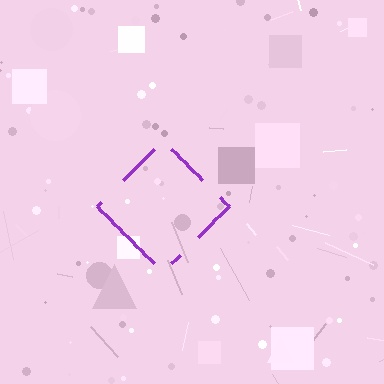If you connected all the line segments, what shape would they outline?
They would outline a diamond.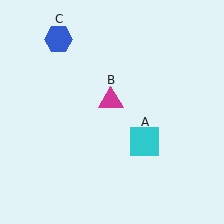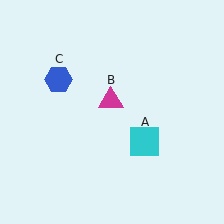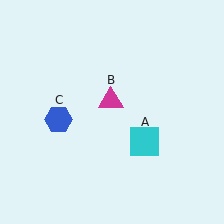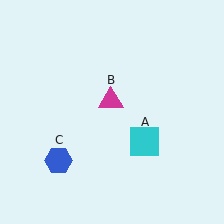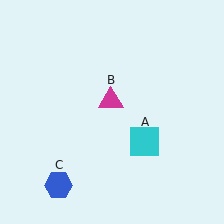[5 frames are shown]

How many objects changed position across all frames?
1 object changed position: blue hexagon (object C).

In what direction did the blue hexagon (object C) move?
The blue hexagon (object C) moved down.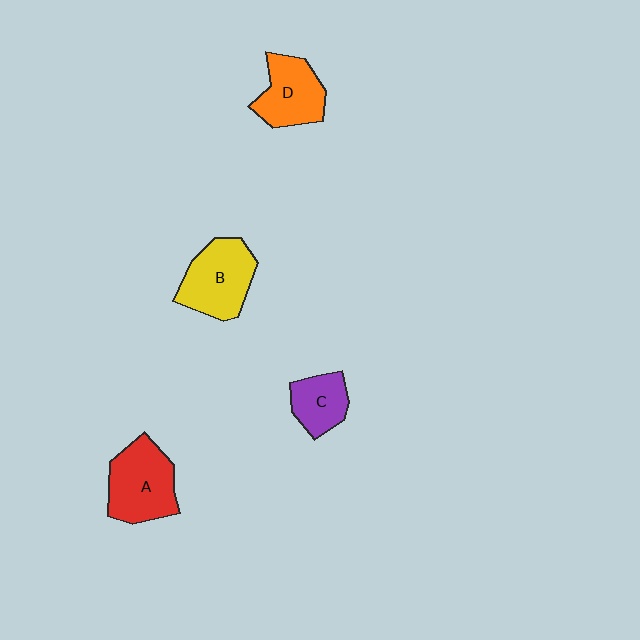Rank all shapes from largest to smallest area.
From largest to smallest: A (red), B (yellow), D (orange), C (purple).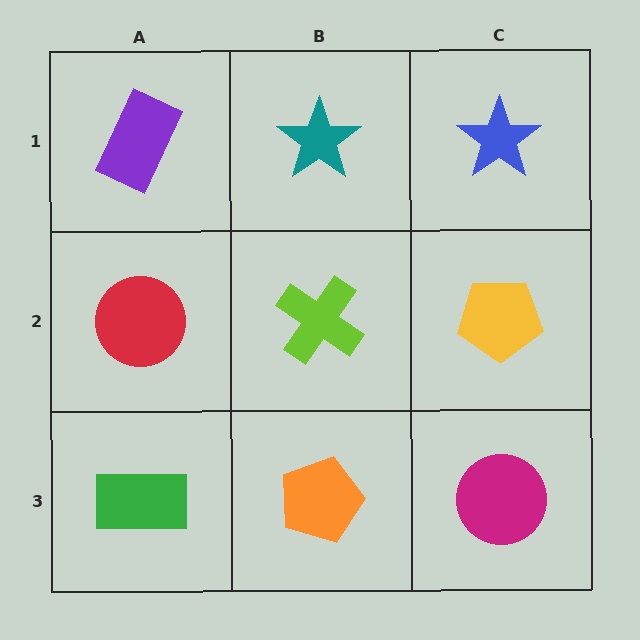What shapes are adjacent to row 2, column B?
A teal star (row 1, column B), an orange pentagon (row 3, column B), a red circle (row 2, column A), a yellow pentagon (row 2, column C).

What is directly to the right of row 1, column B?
A blue star.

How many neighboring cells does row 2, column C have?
3.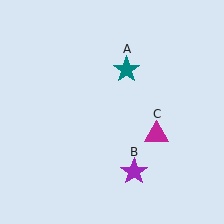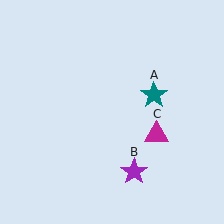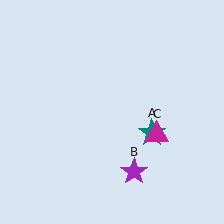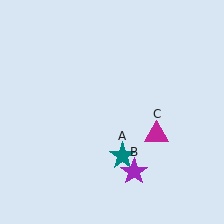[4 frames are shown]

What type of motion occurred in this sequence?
The teal star (object A) rotated clockwise around the center of the scene.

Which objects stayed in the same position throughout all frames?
Purple star (object B) and magenta triangle (object C) remained stationary.